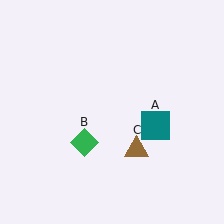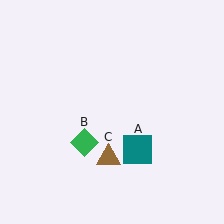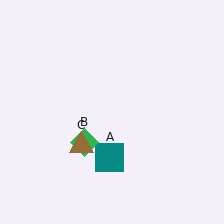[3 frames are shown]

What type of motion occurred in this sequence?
The teal square (object A), brown triangle (object C) rotated clockwise around the center of the scene.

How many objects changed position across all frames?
2 objects changed position: teal square (object A), brown triangle (object C).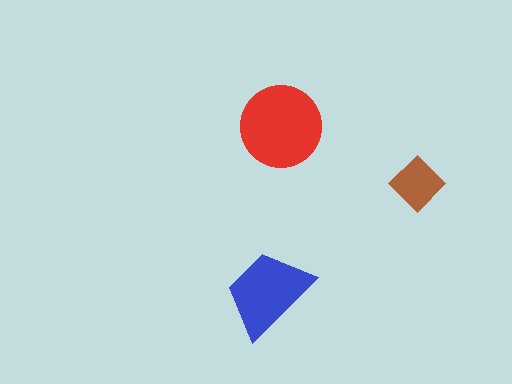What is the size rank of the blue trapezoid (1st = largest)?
2nd.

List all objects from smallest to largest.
The brown diamond, the blue trapezoid, the red circle.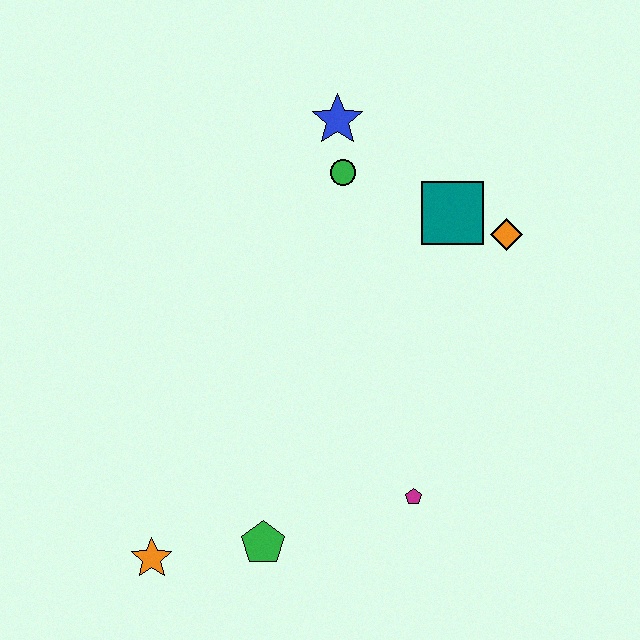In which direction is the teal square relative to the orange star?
The teal square is above the orange star.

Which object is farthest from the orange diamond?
The orange star is farthest from the orange diamond.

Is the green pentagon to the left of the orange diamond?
Yes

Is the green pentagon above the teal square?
No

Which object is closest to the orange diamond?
The teal square is closest to the orange diamond.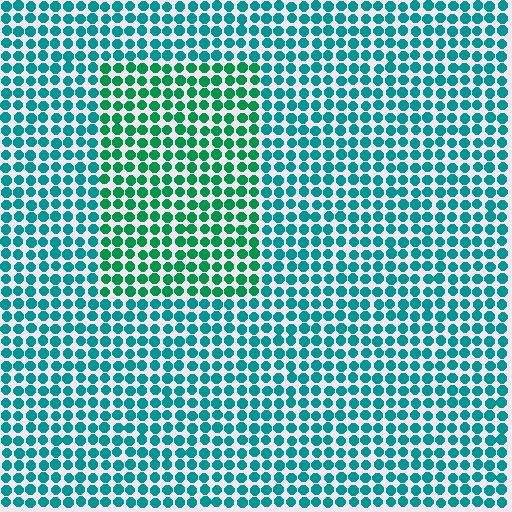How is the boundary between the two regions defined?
The boundary is defined purely by a slight shift in hue (about 30 degrees). Spacing, size, and orientation are identical on both sides.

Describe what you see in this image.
The image is filled with small teal elements in a uniform arrangement. A rectangle-shaped region is visible where the elements are tinted to a slightly different hue, forming a subtle color boundary.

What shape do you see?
I see a rectangle.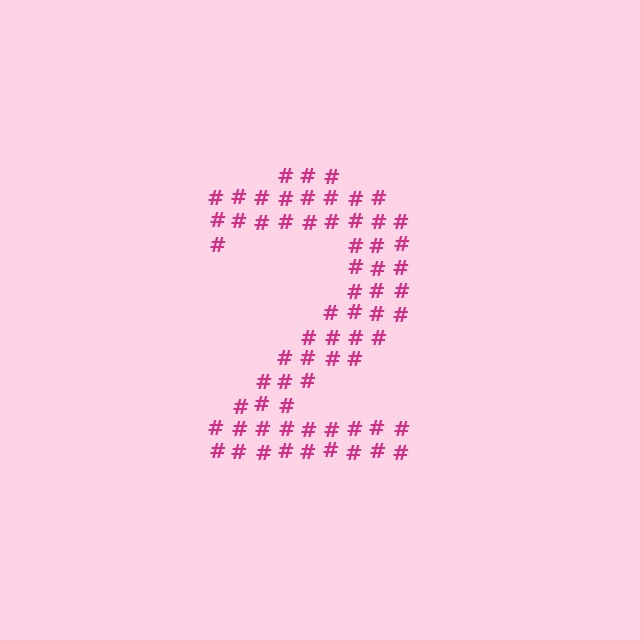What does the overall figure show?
The overall figure shows the digit 2.